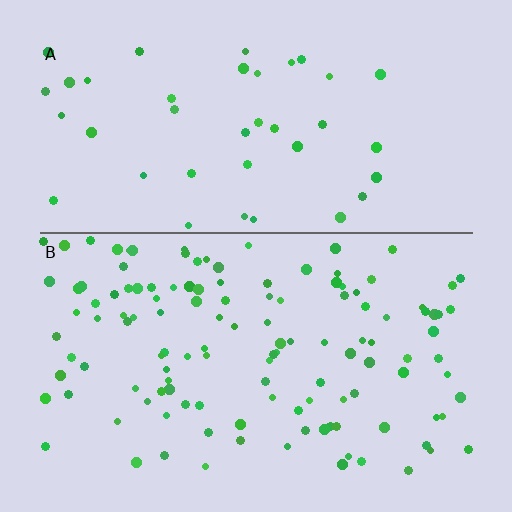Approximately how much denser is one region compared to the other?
Approximately 3.1× — region B over region A.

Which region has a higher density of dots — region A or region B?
B (the bottom).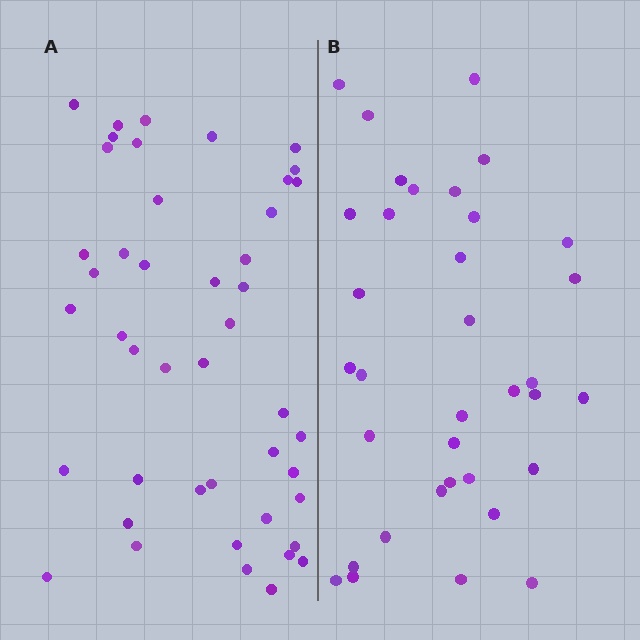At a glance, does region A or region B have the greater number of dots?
Region A (the left region) has more dots.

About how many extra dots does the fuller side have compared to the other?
Region A has roughly 10 or so more dots than region B.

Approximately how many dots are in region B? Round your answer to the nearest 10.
About 40 dots. (The exact count is 35, which rounds to 40.)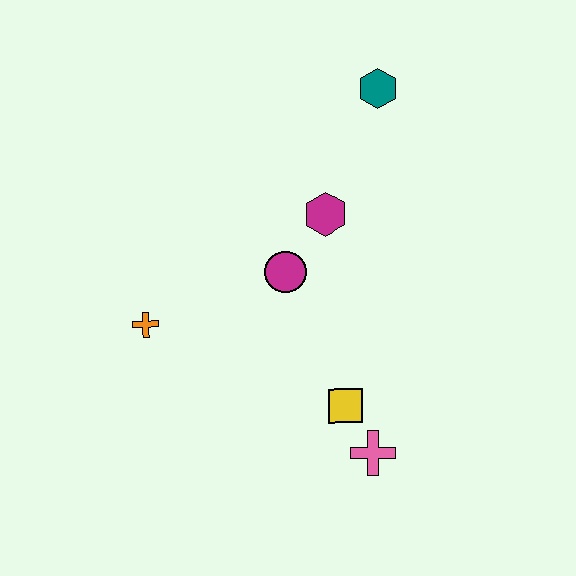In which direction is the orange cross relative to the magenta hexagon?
The orange cross is to the left of the magenta hexagon.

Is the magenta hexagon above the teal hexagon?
No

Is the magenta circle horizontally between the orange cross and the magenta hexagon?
Yes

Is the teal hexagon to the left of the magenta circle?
No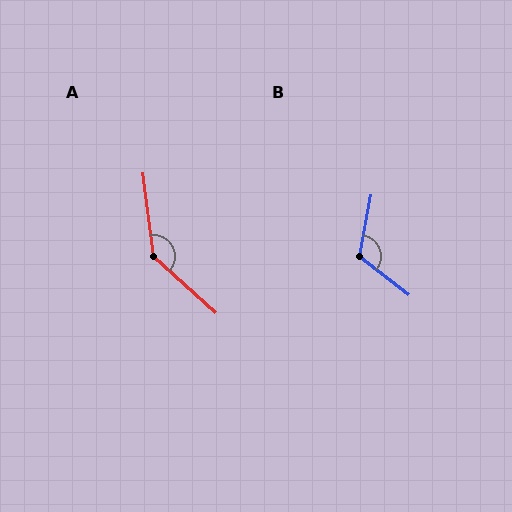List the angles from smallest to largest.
B (118°), A (140°).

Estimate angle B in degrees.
Approximately 118 degrees.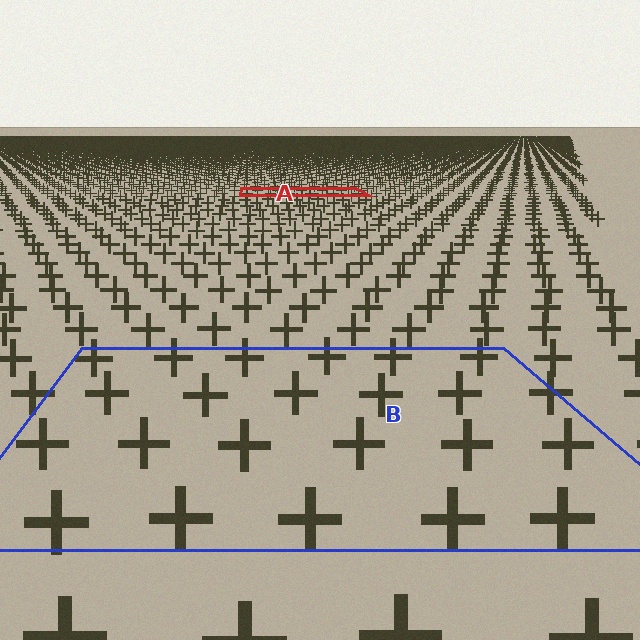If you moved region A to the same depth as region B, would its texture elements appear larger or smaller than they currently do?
They would appear larger. At a closer depth, the same texture elements are projected at a bigger on-screen size.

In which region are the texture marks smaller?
The texture marks are smaller in region A, because it is farther away.